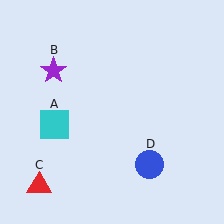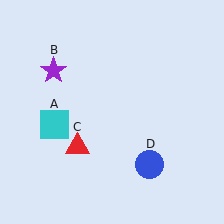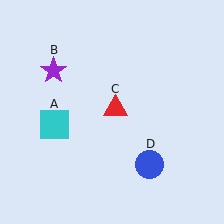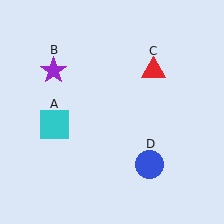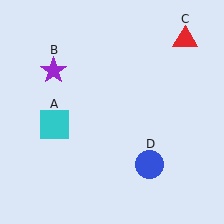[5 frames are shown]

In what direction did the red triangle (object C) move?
The red triangle (object C) moved up and to the right.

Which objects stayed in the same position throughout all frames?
Cyan square (object A) and purple star (object B) and blue circle (object D) remained stationary.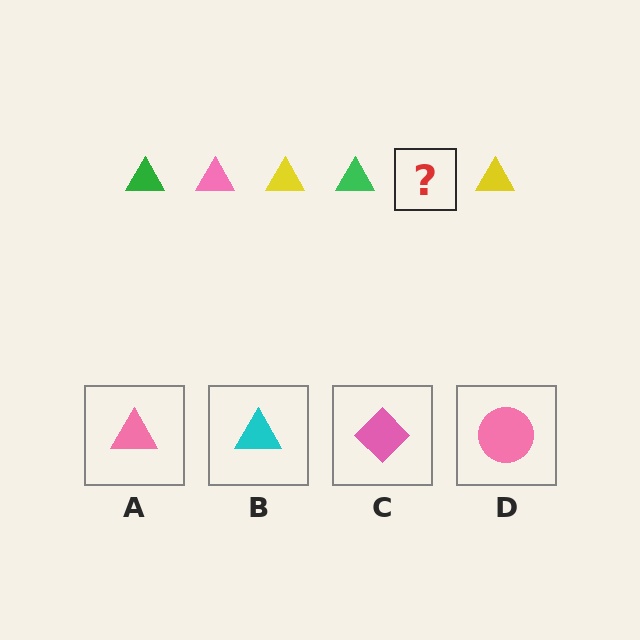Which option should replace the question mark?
Option A.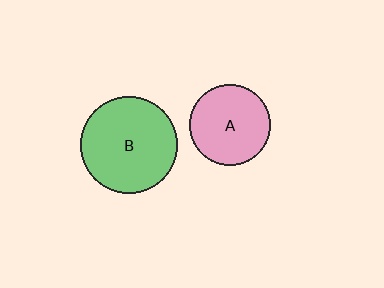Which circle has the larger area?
Circle B (green).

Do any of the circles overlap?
No, none of the circles overlap.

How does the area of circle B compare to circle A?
Approximately 1.4 times.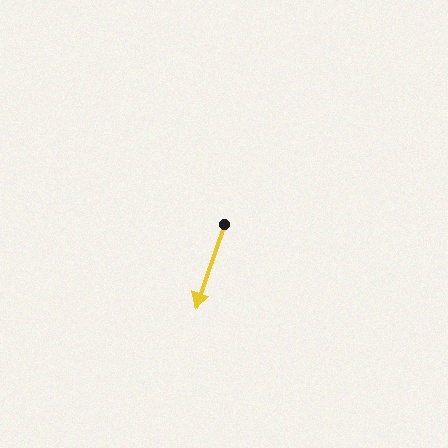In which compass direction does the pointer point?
South.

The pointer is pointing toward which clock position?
Roughly 7 o'clock.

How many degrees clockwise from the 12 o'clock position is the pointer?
Approximately 199 degrees.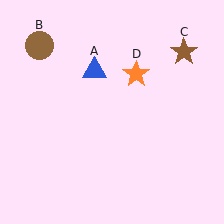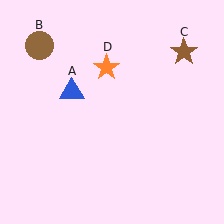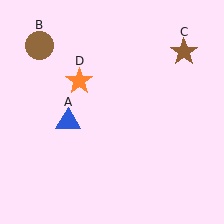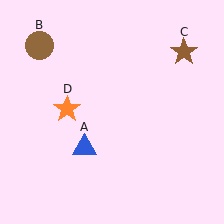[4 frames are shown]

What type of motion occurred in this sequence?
The blue triangle (object A), orange star (object D) rotated counterclockwise around the center of the scene.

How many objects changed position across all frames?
2 objects changed position: blue triangle (object A), orange star (object D).